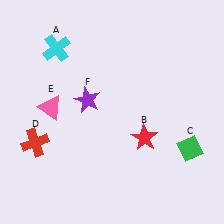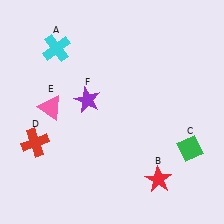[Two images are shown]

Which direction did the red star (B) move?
The red star (B) moved down.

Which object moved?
The red star (B) moved down.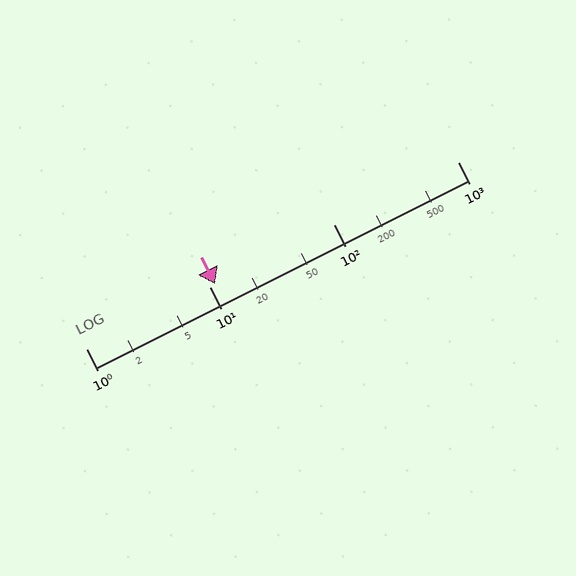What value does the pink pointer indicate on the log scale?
The pointer indicates approximately 11.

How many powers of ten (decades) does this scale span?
The scale spans 3 decades, from 1 to 1000.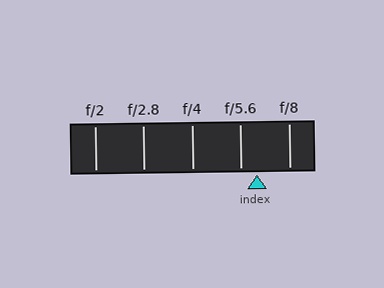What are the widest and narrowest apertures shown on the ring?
The widest aperture shown is f/2 and the narrowest is f/8.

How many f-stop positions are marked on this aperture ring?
There are 5 f-stop positions marked.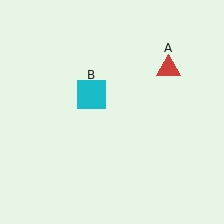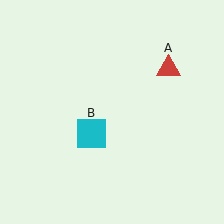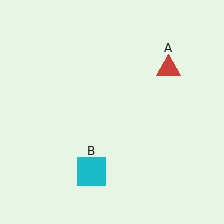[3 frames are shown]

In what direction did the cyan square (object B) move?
The cyan square (object B) moved down.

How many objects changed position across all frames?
1 object changed position: cyan square (object B).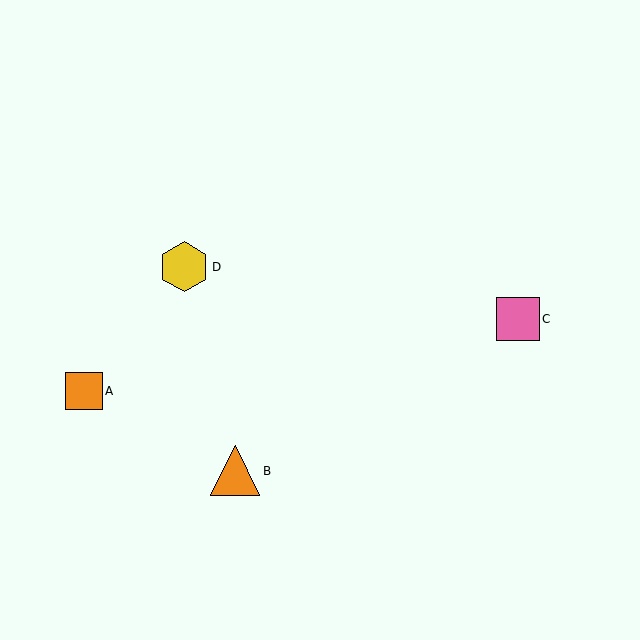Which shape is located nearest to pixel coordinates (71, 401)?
The orange square (labeled A) at (84, 391) is nearest to that location.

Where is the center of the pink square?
The center of the pink square is at (518, 319).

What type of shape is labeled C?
Shape C is a pink square.